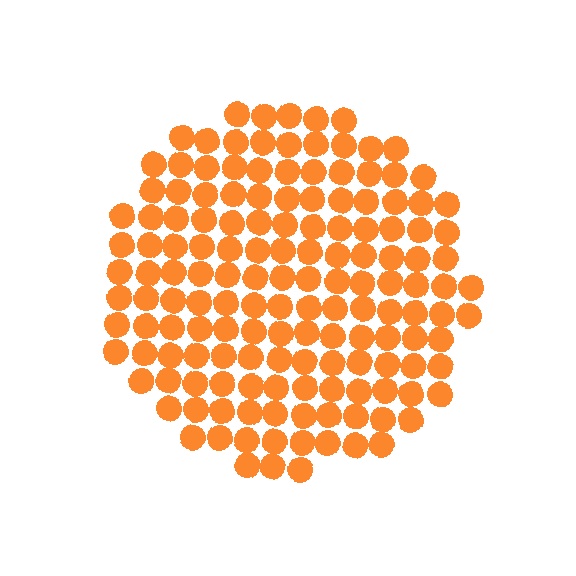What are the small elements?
The small elements are circles.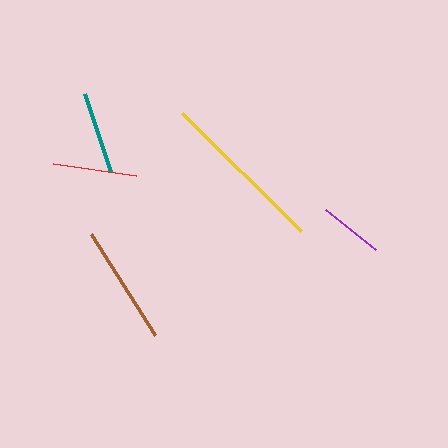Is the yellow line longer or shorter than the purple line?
The yellow line is longer than the purple line.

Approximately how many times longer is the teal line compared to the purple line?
The teal line is approximately 1.3 times the length of the purple line.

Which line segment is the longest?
The yellow line is the longest at approximately 167 pixels.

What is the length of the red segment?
The red segment is approximately 85 pixels long.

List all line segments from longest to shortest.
From longest to shortest: yellow, brown, red, teal, purple.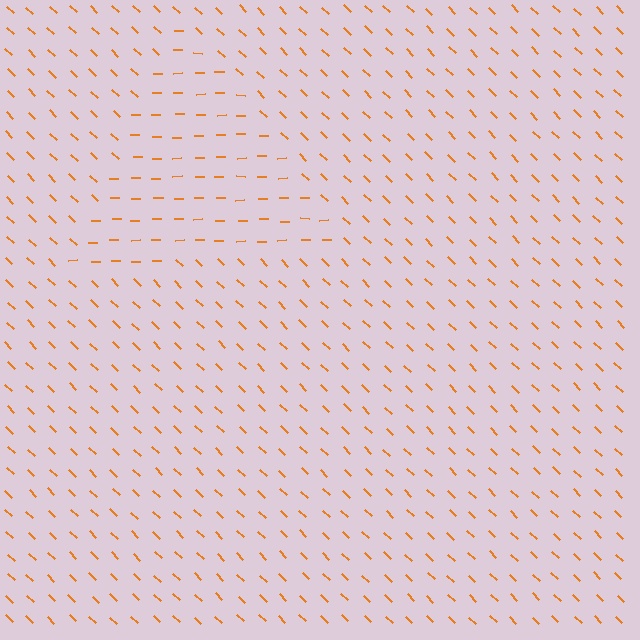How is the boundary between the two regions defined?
The boundary is defined purely by a change in line orientation (approximately 45 degrees difference). All lines are the same color and thickness.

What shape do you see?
I see a triangle.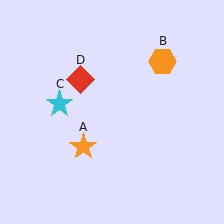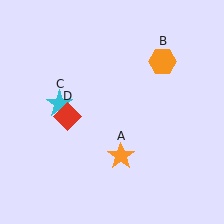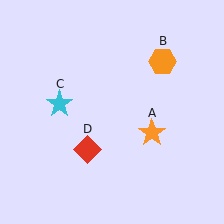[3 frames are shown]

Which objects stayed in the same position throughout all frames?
Orange hexagon (object B) and cyan star (object C) remained stationary.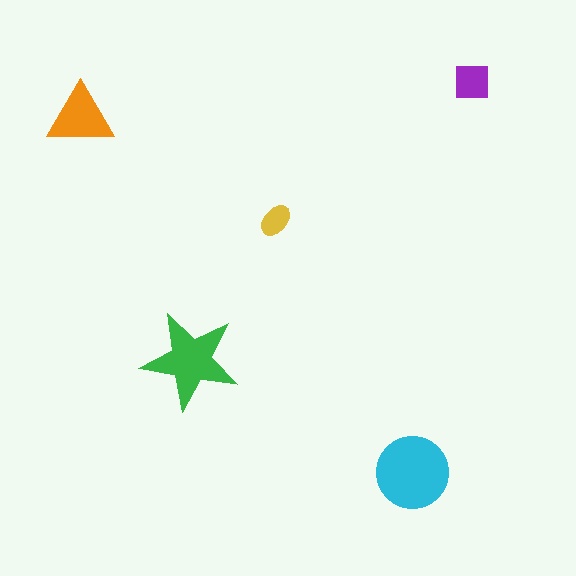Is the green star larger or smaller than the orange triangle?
Larger.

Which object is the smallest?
The yellow ellipse.